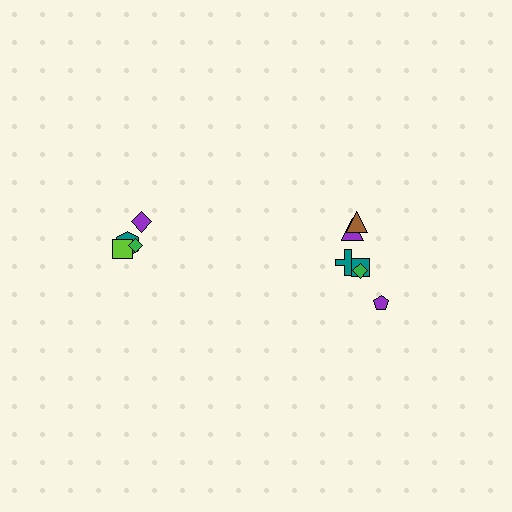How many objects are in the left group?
There are 4 objects.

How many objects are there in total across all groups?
There are 10 objects.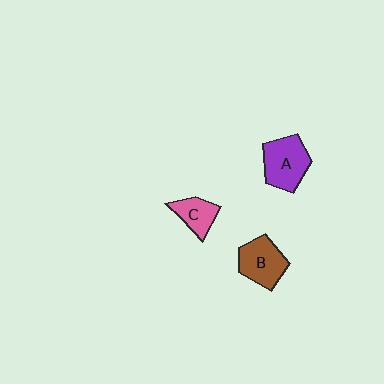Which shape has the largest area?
Shape A (purple).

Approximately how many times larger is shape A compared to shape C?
Approximately 1.7 times.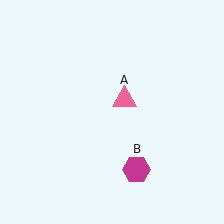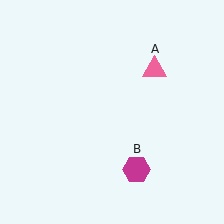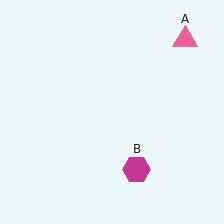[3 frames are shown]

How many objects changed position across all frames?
1 object changed position: pink triangle (object A).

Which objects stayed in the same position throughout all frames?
Magenta hexagon (object B) remained stationary.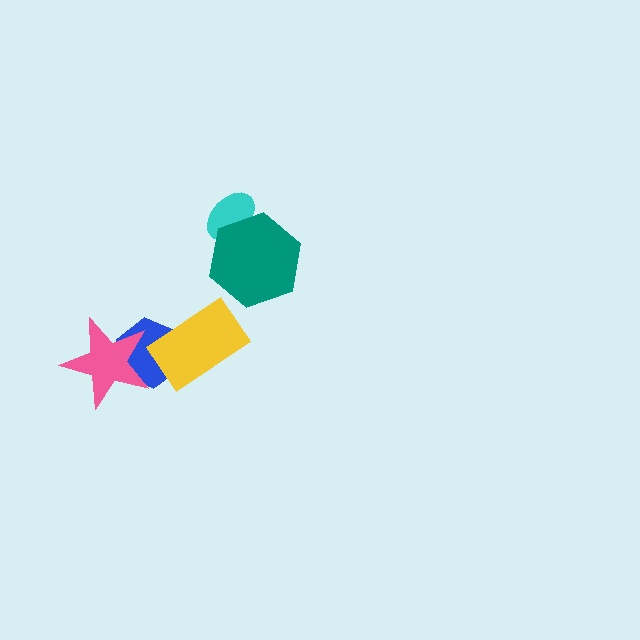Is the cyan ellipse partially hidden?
Yes, it is partially covered by another shape.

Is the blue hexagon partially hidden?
Yes, it is partially covered by another shape.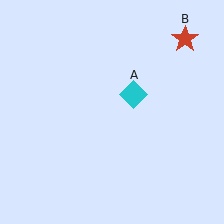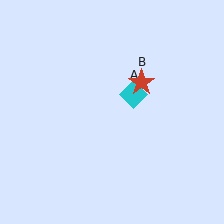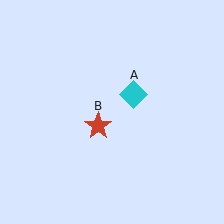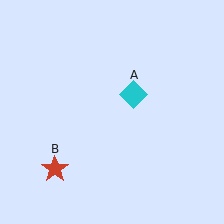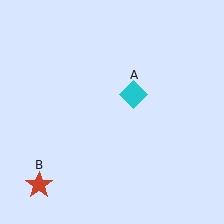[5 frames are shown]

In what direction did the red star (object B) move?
The red star (object B) moved down and to the left.